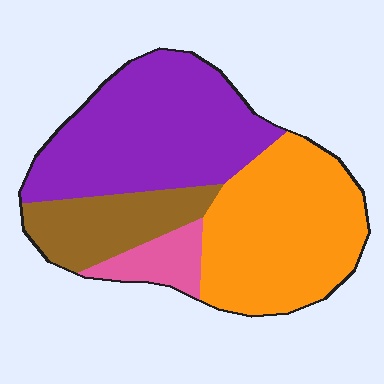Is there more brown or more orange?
Orange.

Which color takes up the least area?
Pink, at roughly 10%.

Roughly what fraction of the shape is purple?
Purple takes up about two fifths (2/5) of the shape.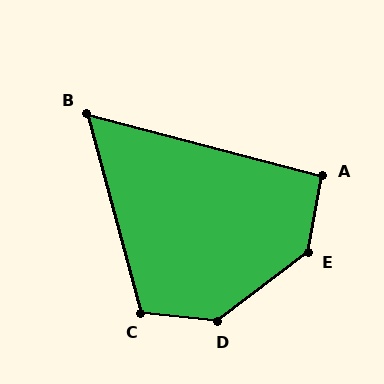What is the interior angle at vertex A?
Approximately 94 degrees (approximately right).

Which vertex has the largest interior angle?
D, at approximately 137 degrees.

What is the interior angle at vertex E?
Approximately 137 degrees (obtuse).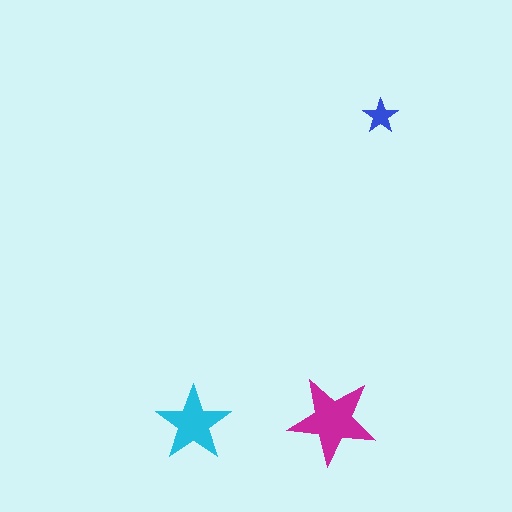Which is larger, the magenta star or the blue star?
The magenta one.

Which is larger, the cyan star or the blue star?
The cyan one.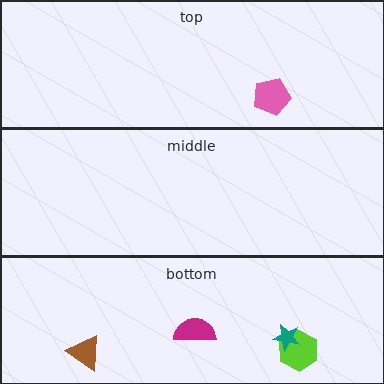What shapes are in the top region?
The pink pentagon.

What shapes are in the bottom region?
The brown triangle, the magenta semicircle, the lime hexagon, the teal star.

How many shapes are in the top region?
1.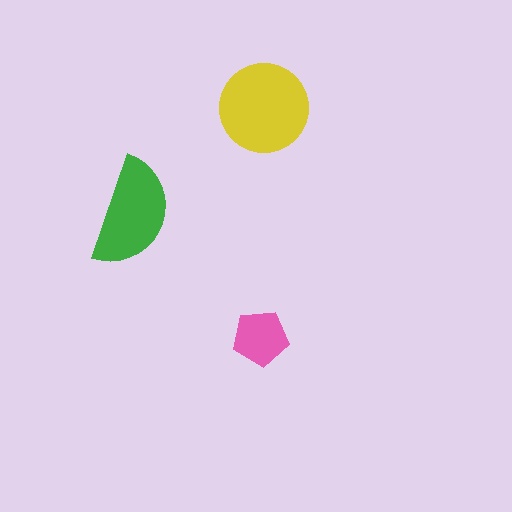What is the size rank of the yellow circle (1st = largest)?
1st.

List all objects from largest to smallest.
The yellow circle, the green semicircle, the pink pentagon.